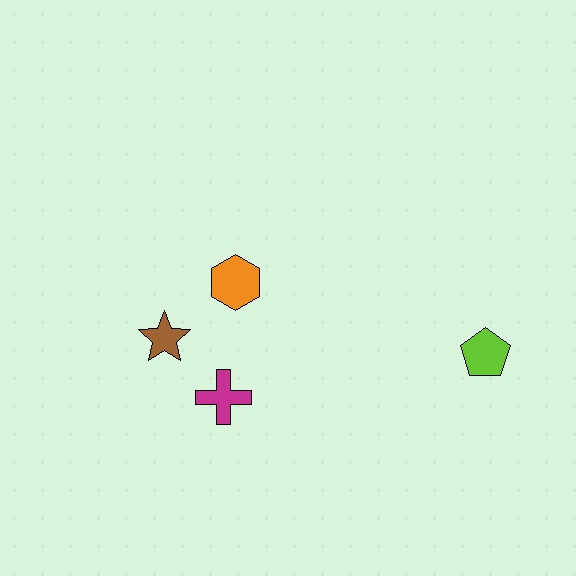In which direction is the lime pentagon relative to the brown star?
The lime pentagon is to the right of the brown star.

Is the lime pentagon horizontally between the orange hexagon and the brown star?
No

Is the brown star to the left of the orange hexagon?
Yes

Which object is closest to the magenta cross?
The brown star is closest to the magenta cross.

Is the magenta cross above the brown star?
No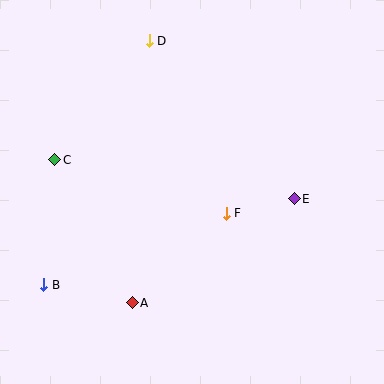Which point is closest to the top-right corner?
Point E is closest to the top-right corner.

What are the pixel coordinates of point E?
Point E is at (294, 199).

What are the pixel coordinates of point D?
Point D is at (149, 41).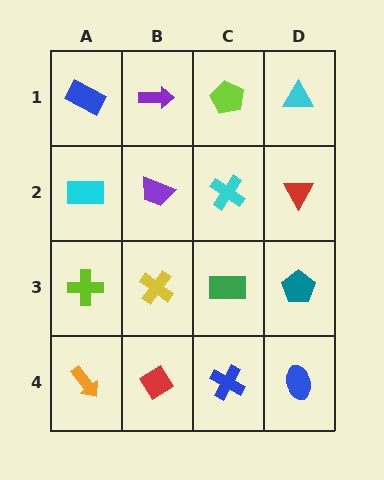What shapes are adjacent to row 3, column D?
A red triangle (row 2, column D), a blue ellipse (row 4, column D), a green rectangle (row 3, column C).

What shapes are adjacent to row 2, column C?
A lime pentagon (row 1, column C), a green rectangle (row 3, column C), a purple trapezoid (row 2, column B), a red triangle (row 2, column D).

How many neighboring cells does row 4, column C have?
3.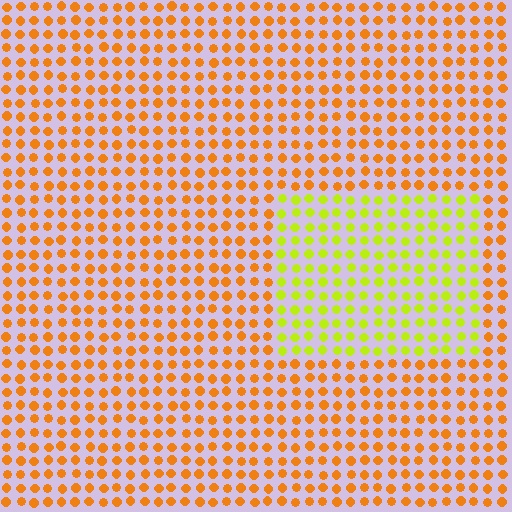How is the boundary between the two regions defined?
The boundary is defined purely by a slight shift in hue (about 45 degrees). Spacing, size, and orientation are identical on both sides.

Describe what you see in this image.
The image is filled with small orange elements in a uniform arrangement. A rectangle-shaped region is visible where the elements are tinted to a slightly different hue, forming a subtle color boundary.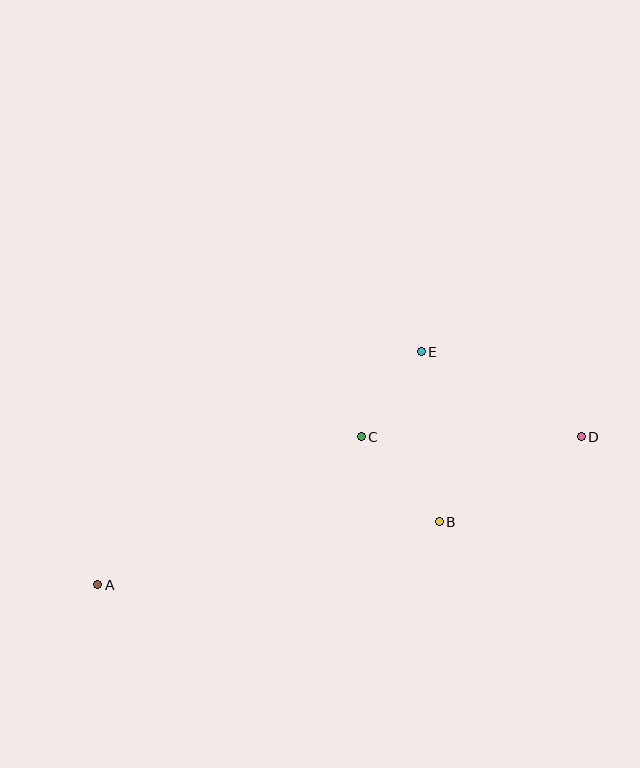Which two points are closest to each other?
Points C and E are closest to each other.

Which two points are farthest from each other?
Points A and D are farthest from each other.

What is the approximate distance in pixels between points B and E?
The distance between B and E is approximately 171 pixels.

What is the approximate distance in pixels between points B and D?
The distance between B and D is approximately 165 pixels.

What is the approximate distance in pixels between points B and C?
The distance between B and C is approximately 115 pixels.